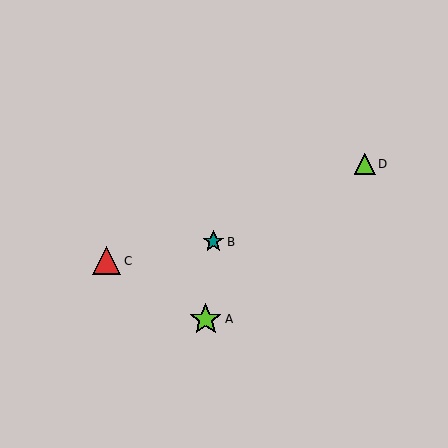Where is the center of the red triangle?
The center of the red triangle is at (107, 261).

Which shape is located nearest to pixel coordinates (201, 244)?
The teal star (labeled B) at (213, 242) is nearest to that location.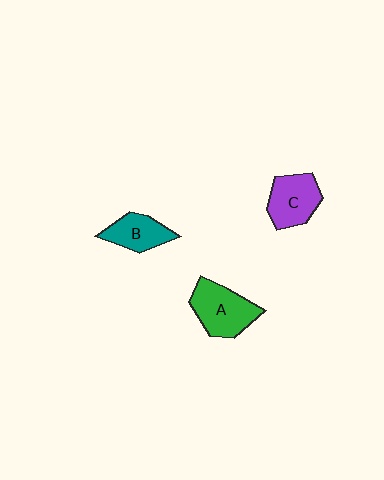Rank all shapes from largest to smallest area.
From largest to smallest: A (green), C (purple), B (teal).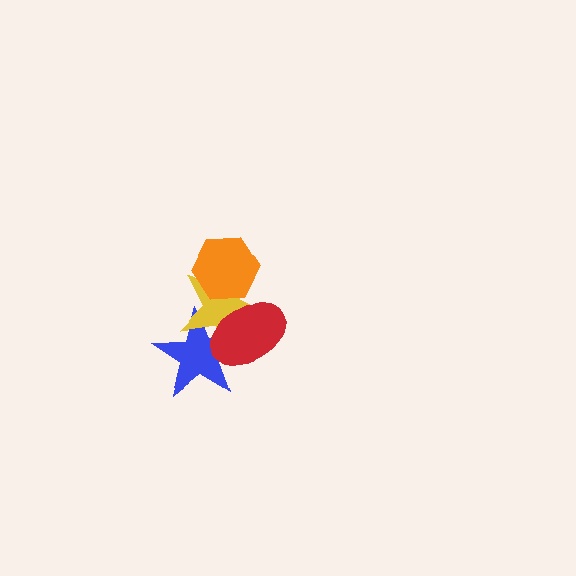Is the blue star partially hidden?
Yes, it is partially covered by another shape.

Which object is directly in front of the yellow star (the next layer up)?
The red ellipse is directly in front of the yellow star.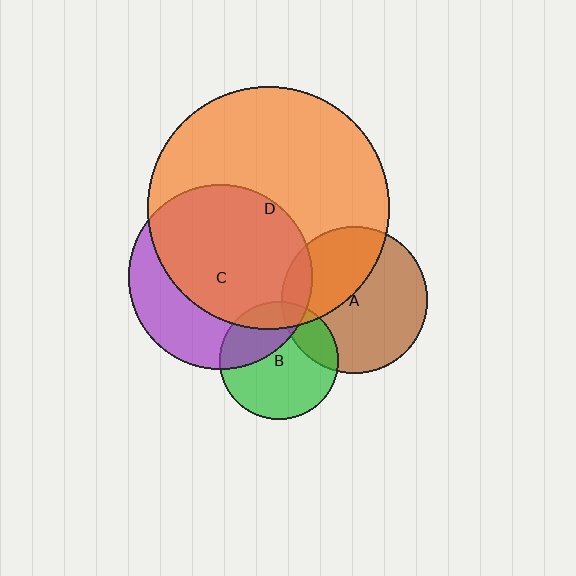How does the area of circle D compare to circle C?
Approximately 1.7 times.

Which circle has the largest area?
Circle D (orange).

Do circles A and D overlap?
Yes.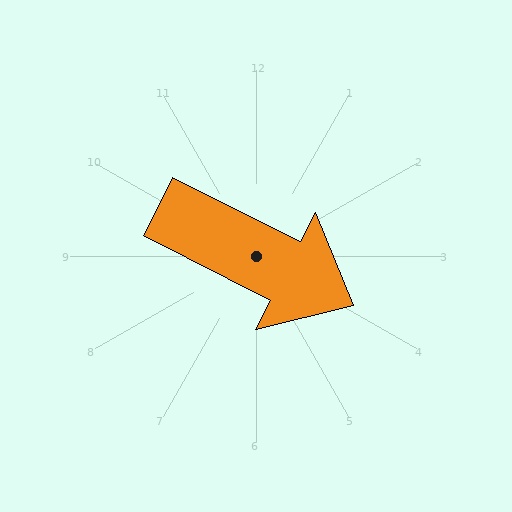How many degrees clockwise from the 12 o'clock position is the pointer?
Approximately 117 degrees.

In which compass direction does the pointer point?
Southeast.